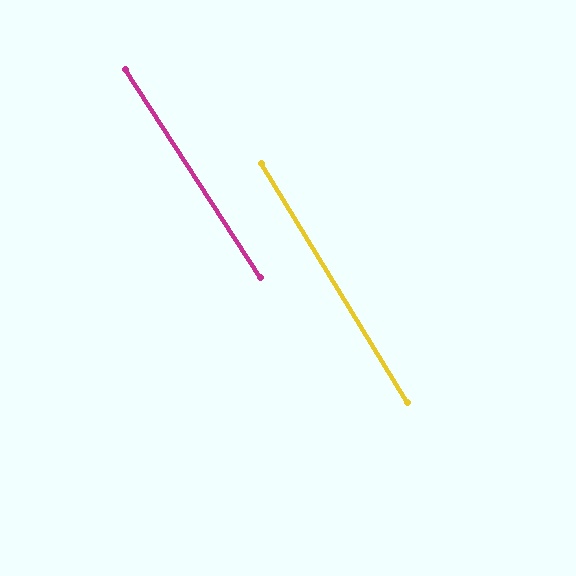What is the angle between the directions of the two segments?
Approximately 2 degrees.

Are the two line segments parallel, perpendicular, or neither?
Parallel — their directions differ by only 1.6°.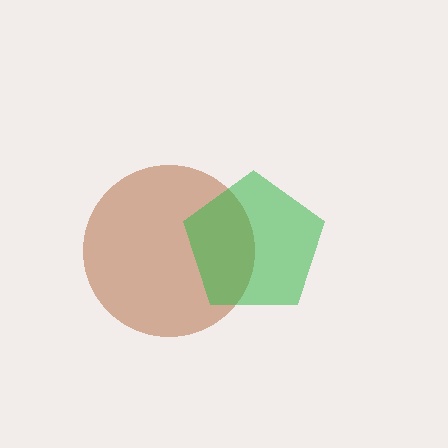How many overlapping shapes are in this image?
There are 2 overlapping shapes in the image.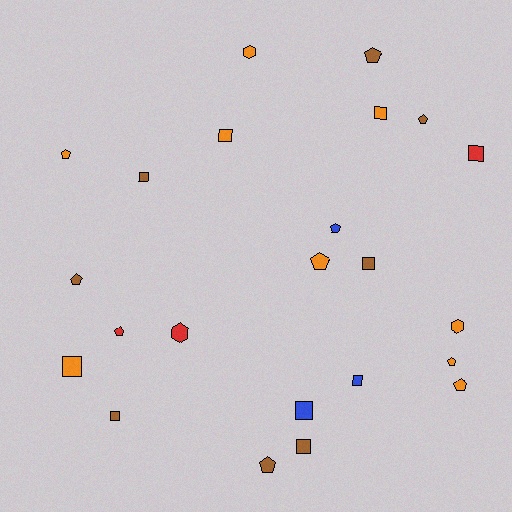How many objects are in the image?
There are 23 objects.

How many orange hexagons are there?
There are 2 orange hexagons.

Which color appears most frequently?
Orange, with 9 objects.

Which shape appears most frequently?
Pentagon, with 10 objects.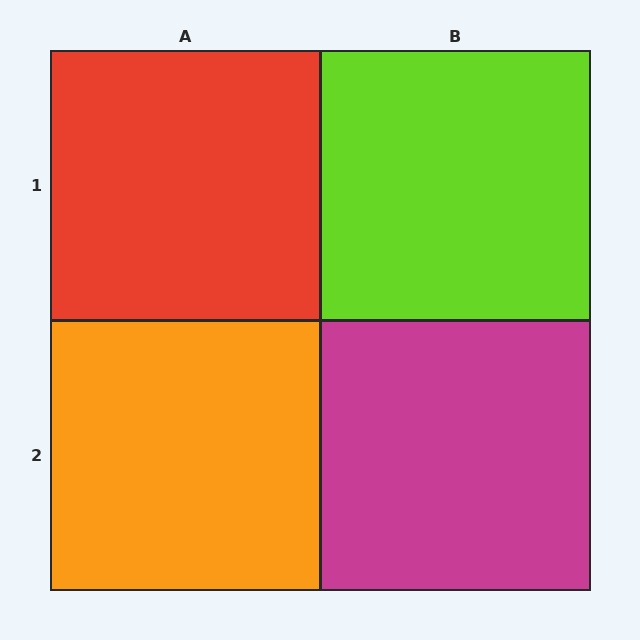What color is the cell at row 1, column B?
Lime.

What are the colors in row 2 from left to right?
Orange, magenta.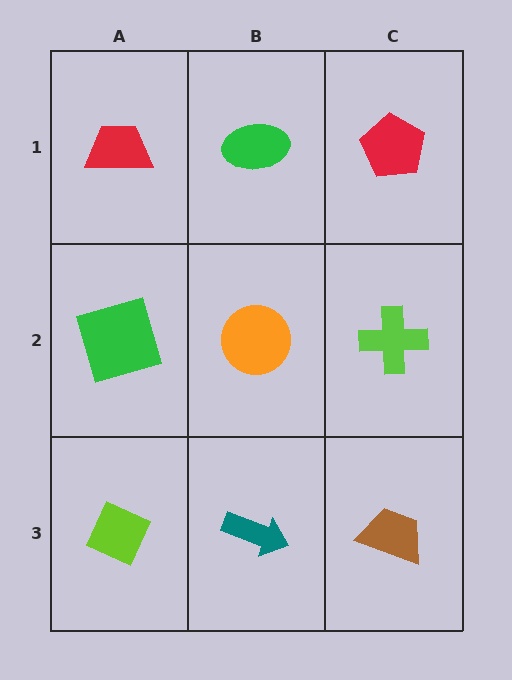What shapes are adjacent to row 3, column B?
An orange circle (row 2, column B), a lime diamond (row 3, column A), a brown trapezoid (row 3, column C).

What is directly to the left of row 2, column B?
A green square.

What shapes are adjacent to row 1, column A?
A green square (row 2, column A), a green ellipse (row 1, column B).